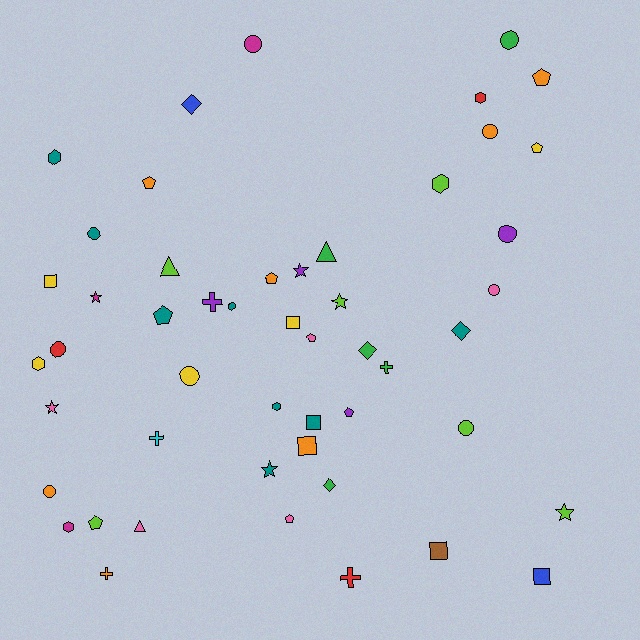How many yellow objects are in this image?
There are 5 yellow objects.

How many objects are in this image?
There are 50 objects.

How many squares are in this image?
There are 6 squares.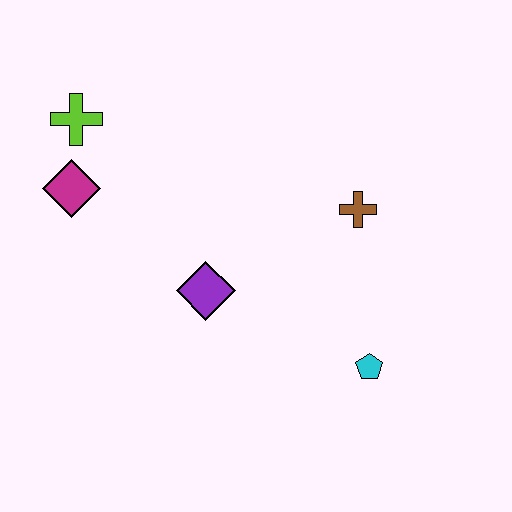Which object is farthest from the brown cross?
The lime cross is farthest from the brown cross.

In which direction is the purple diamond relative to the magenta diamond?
The purple diamond is to the right of the magenta diamond.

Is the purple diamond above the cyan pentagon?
Yes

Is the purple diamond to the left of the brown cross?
Yes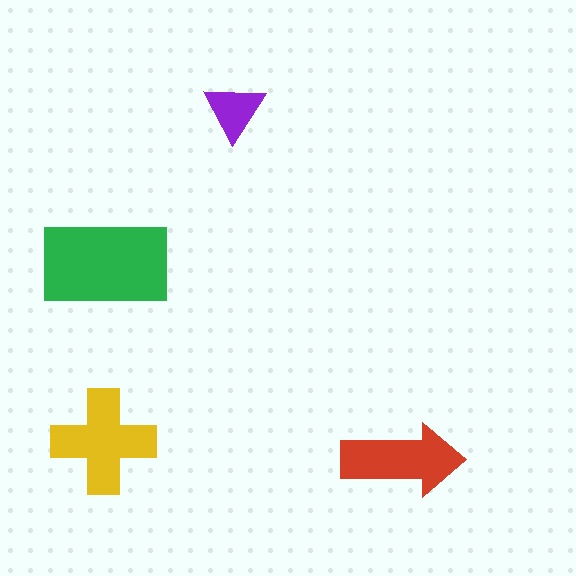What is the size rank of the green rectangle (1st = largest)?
1st.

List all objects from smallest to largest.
The purple triangle, the red arrow, the yellow cross, the green rectangle.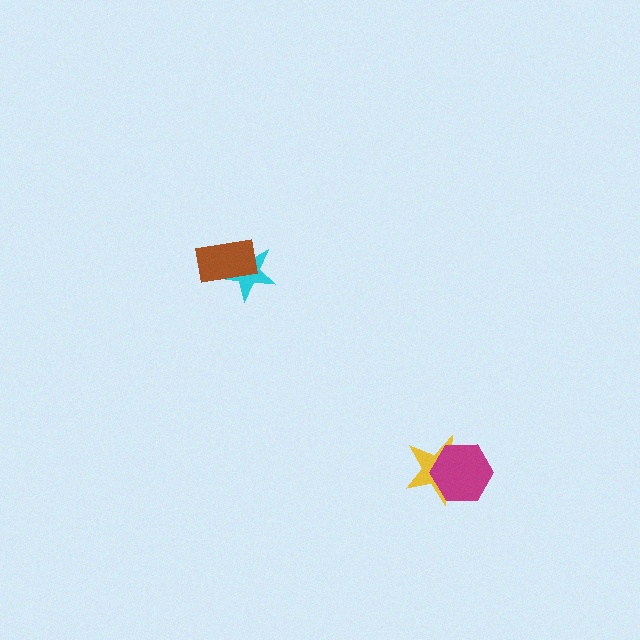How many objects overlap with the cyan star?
1 object overlaps with the cyan star.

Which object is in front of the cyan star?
The brown rectangle is in front of the cyan star.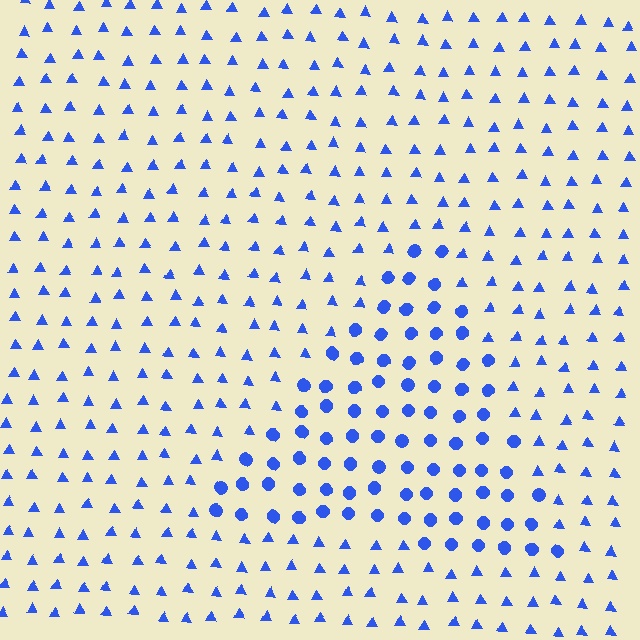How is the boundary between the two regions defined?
The boundary is defined by a change in element shape: circles inside vs. triangles outside. All elements share the same color and spacing.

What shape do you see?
I see a triangle.